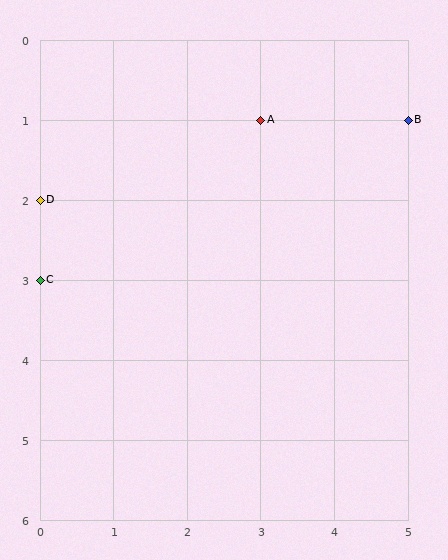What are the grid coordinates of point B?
Point B is at grid coordinates (5, 1).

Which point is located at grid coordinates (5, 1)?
Point B is at (5, 1).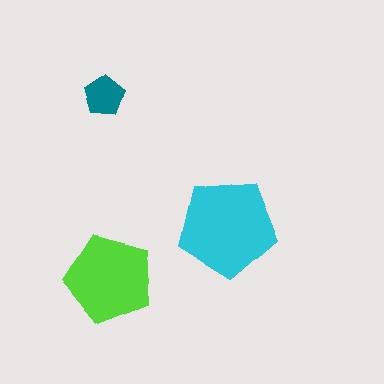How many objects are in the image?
There are 3 objects in the image.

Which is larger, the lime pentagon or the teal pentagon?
The lime one.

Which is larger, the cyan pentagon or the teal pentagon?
The cyan one.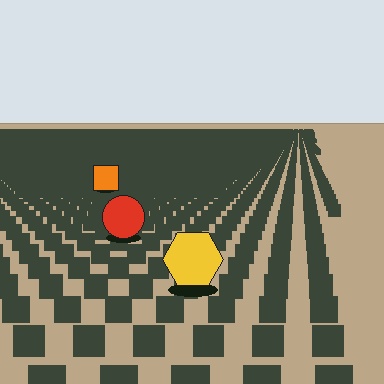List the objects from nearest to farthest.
From nearest to farthest: the yellow hexagon, the red circle, the orange square.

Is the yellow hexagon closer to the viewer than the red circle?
Yes. The yellow hexagon is closer — you can tell from the texture gradient: the ground texture is coarser near it.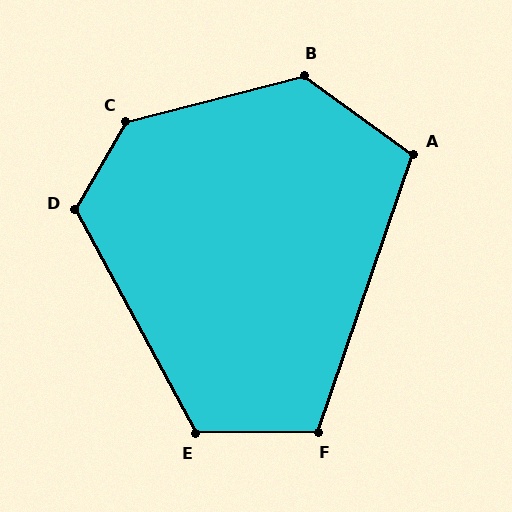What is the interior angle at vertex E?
Approximately 118 degrees (obtuse).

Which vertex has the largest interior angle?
C, at approximately 135 degrees.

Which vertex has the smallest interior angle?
A, at approximately 107 degrees.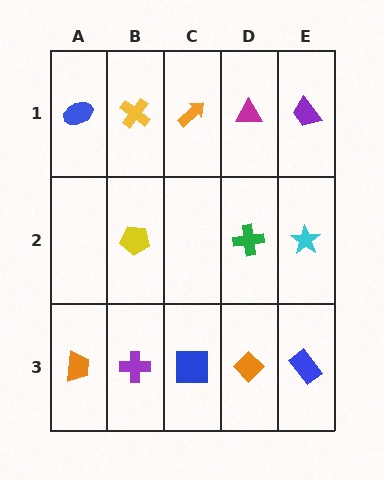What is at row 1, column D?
A magenta triangle.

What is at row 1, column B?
A yellow cross.